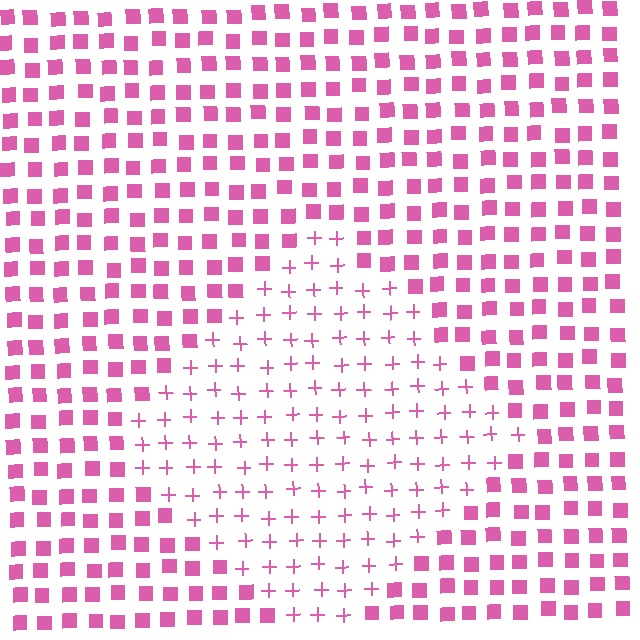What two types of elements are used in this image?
The image uses plus signs inside the diamond region and squares outside it.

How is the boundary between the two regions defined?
The boundary is defined by a change in element shape: plus signs inside vs. squares outside. All elements share the same color and spacing.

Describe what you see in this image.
The image is filled with small pink elements arranged in a uniform grid. A diamond-shaped region contains plus signs, while the surrounding area contains squares. The boundary is defined purely by the change in element shape.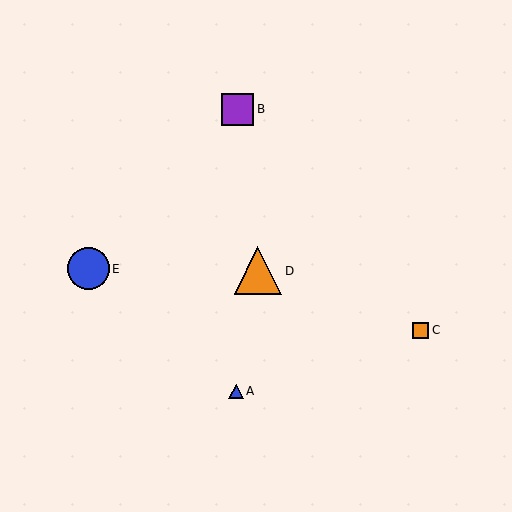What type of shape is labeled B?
Shape B is a purple square.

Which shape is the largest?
The orange triangle (labeled D) is the largest.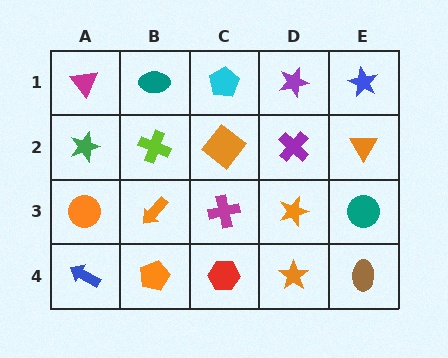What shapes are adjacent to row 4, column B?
An orange arrow (row 3, column B), a blue arrow (row 4, column A), a red hexagon (row 4, column C).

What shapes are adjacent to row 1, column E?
An orange triangle (row 2, column E), a purple star (row 1, column D).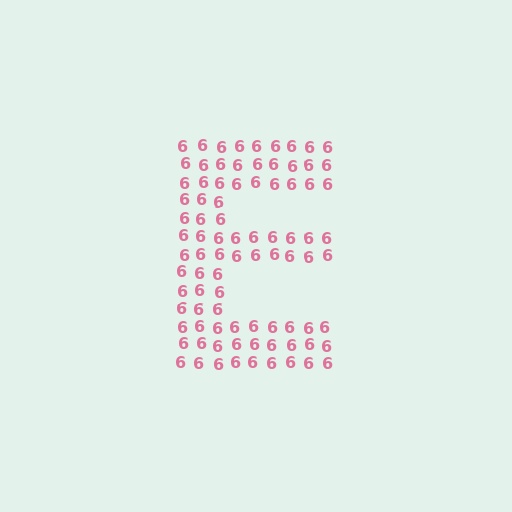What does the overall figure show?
The overall figure shows the letter E.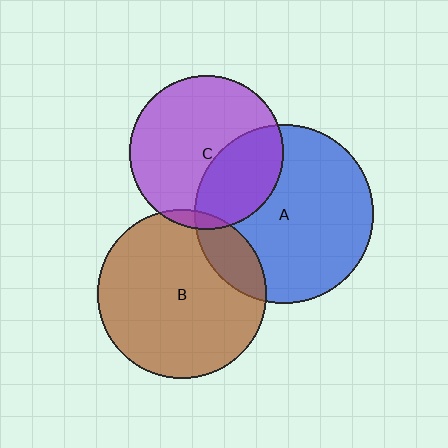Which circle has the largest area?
Circle A (blue).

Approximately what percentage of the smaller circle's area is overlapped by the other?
Approximately 15%.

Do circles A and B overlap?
Yes.